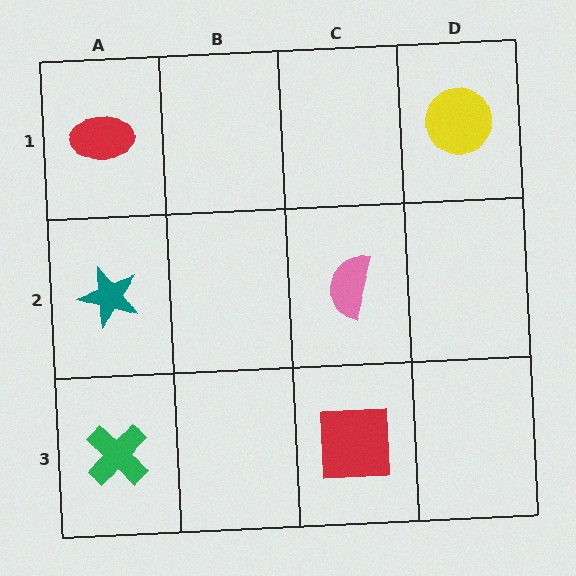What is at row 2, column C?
A pink semicircle.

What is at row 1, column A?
A red ellipse.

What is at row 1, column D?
A yellow circle.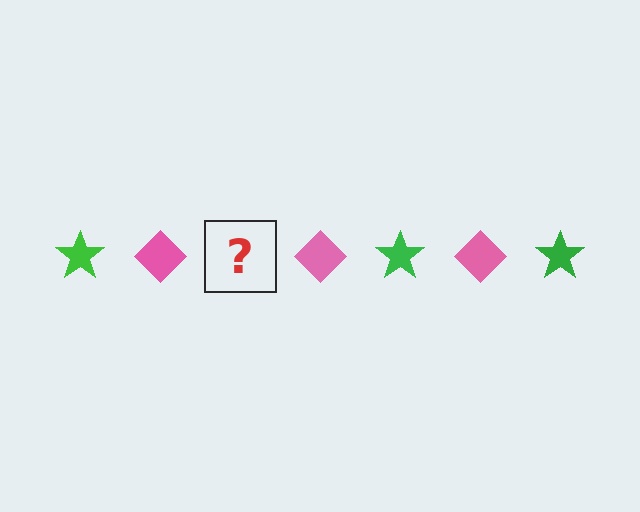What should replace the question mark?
The question mark should be replaced with a green star.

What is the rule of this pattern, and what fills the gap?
The rule is that the pattern alternates between green star and pink diamond. The gap should be filled with a green star.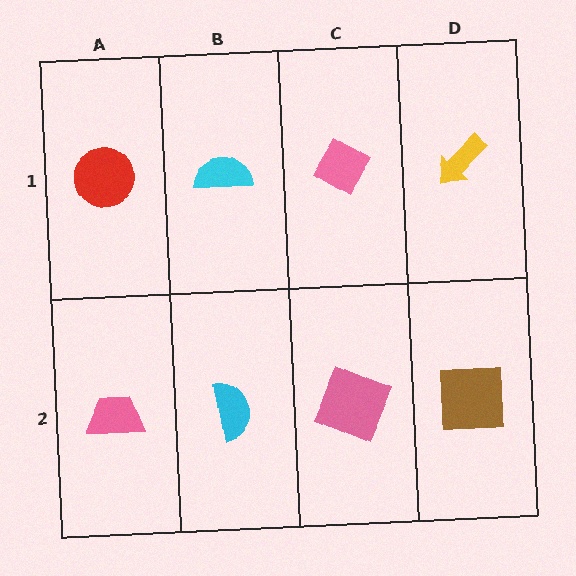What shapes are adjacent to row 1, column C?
A pink square (row 2, column C), a cyan semicircle (row 1, column B), a yellow arrow (row 1, column D).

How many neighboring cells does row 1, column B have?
3.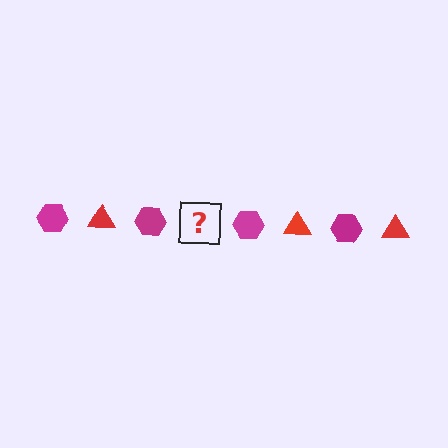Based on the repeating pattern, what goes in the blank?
The blank should be a red triangle.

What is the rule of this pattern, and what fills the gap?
The rule is that the pattern alternates between magenta hexagon and red triangle. The gap should be filled with a red triangle.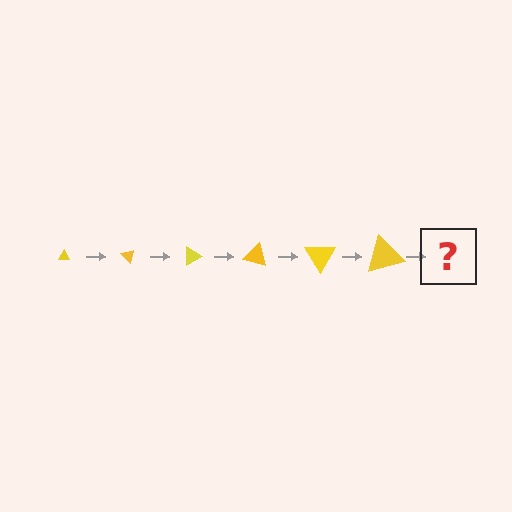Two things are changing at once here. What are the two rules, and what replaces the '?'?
The two rules are that the triangle grows larger each step and it rotates 45 degrees each step. The '?' should be a triangle, larger than the previous one and rotated 270 degrees from the start.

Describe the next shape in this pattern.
It should be a triangle, larger than the previous one and rotated 270 degrees from the start.